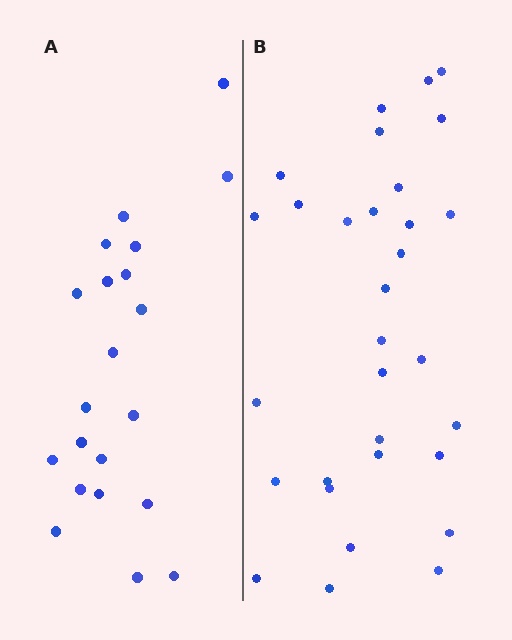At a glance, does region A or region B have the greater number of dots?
Region B (the right region) has more dots.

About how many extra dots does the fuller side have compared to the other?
Region B has roughly 10 or so more dots than region A.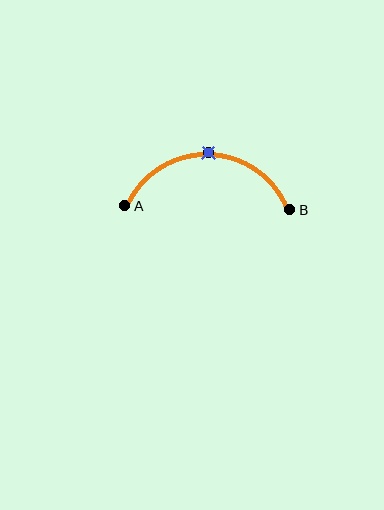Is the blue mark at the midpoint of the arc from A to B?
Yes. The blue mark lies on the arc at equal arc-length from both A and B — it is the arc midpoint.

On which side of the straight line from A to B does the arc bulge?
The arc bulges above the straight line connecting A and B.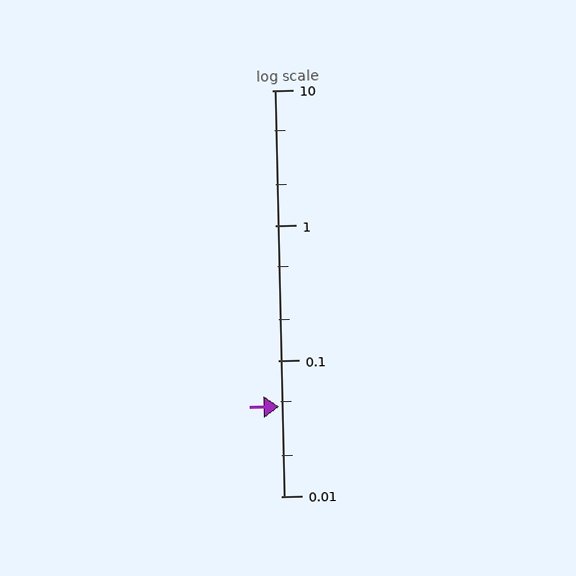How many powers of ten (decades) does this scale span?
The scale spans 3 decades, from 0.01 to 10.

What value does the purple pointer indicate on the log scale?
The pointer indicates approximately 0.046.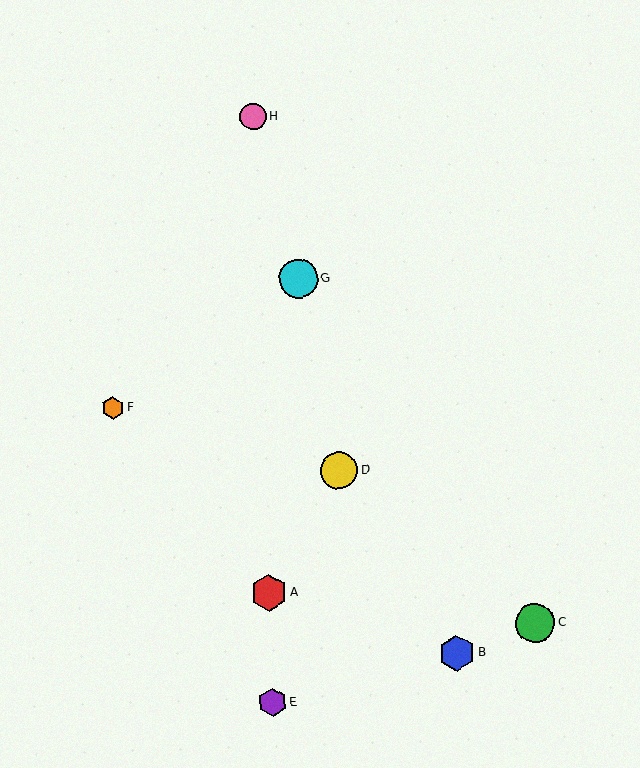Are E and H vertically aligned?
Yes, both are at x≈273.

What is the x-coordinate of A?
Object A is at x≈269.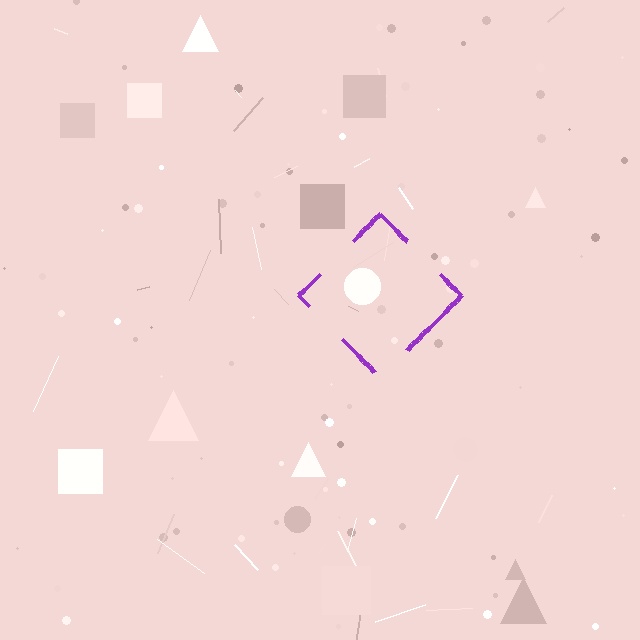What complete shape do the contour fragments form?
The contour fragments form a diamond.